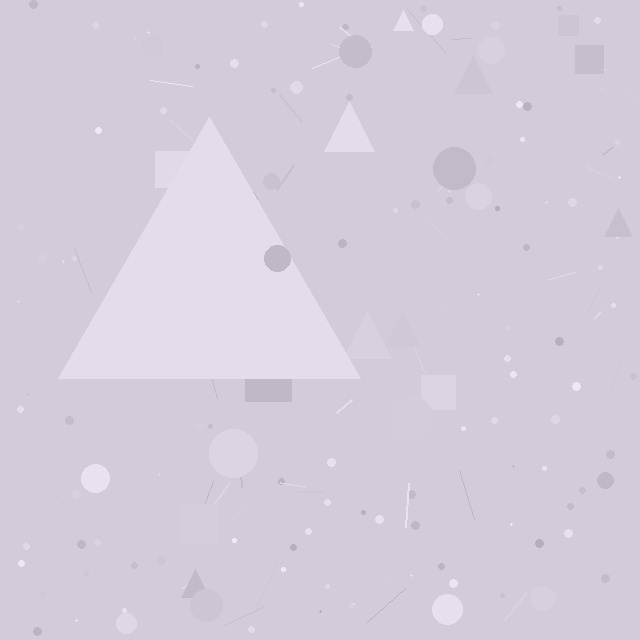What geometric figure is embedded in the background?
A triangle is embedded in the background.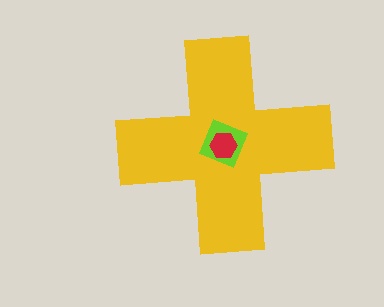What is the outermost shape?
The yellow cross.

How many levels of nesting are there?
3.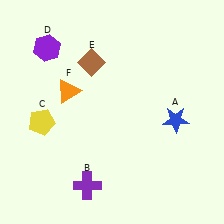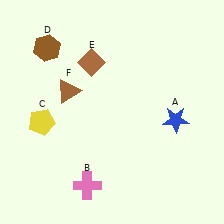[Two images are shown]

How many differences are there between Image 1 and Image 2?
There are 3 differences between the two images.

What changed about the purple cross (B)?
In Image 1, B is purple. In Image 2, it changed to pink.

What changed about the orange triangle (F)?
In Image 1, F is orange. In Image 2, it changed to brown.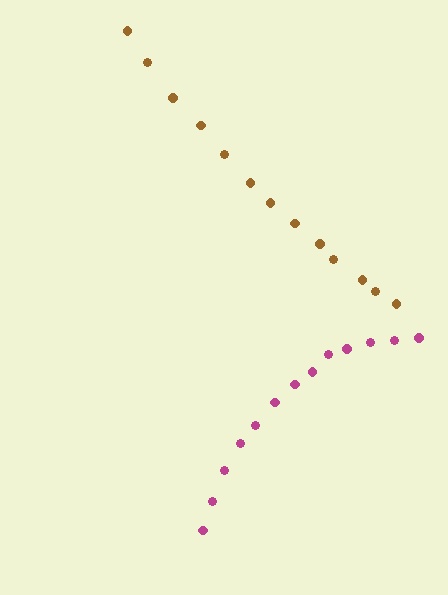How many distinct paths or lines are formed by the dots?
There are 2 distinct paths.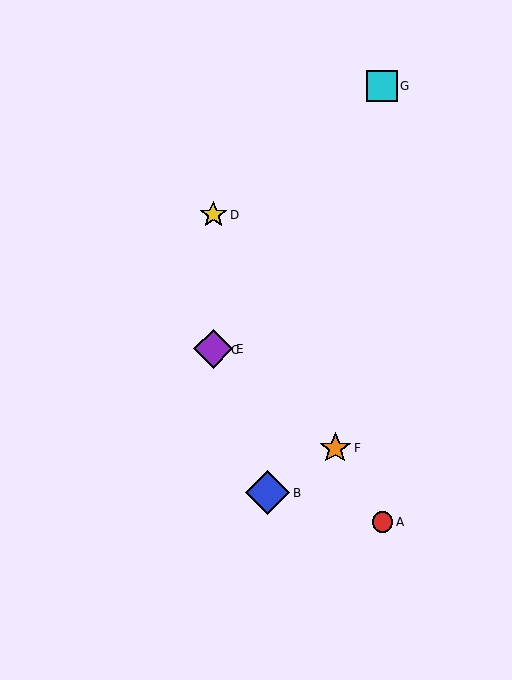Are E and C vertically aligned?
Yes, both are at x≈213.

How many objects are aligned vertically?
3 objects (C, D, E) are aligned vertically.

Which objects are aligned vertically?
Objects C, D, E are aligned vertically.